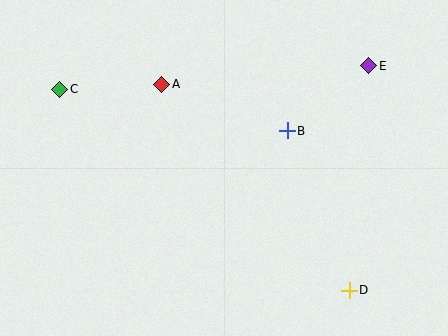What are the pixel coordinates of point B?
Point B is at (287, 131).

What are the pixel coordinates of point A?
Point A is at (162, 84).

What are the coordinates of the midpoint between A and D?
The midpoint between A and D is at (255, 187).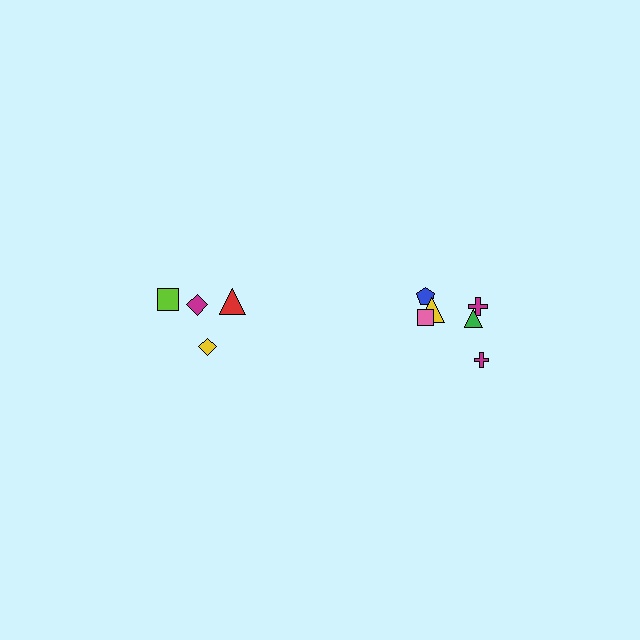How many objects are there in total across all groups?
There are 10 objects.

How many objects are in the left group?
There are 4 objects.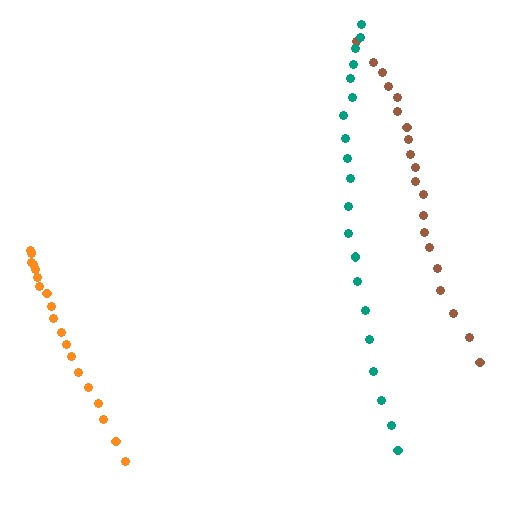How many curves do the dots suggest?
There are 3 distinct paths.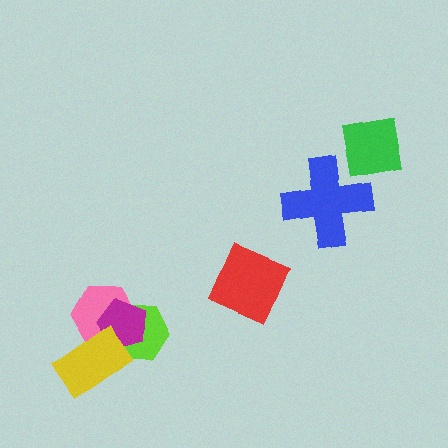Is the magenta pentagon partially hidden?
Yes, it is partially covered by another shape.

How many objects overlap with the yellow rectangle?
3 objects overlap with the yellow rectangle.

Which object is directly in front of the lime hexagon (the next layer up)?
The pink hexagon is directly in front of the lime hexagon.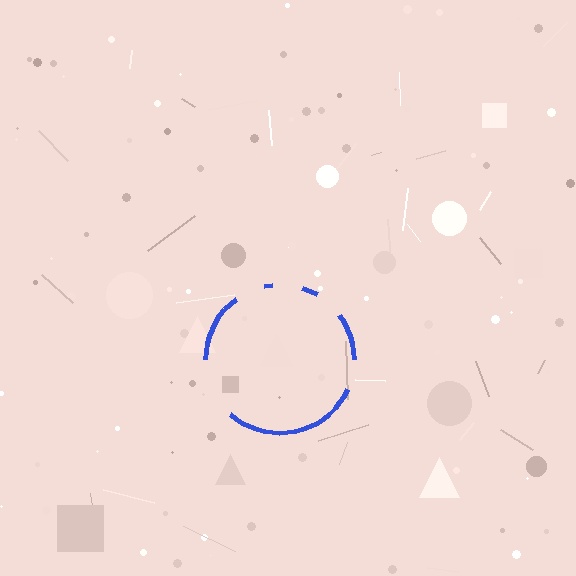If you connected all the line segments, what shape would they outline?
They would outline a circle.